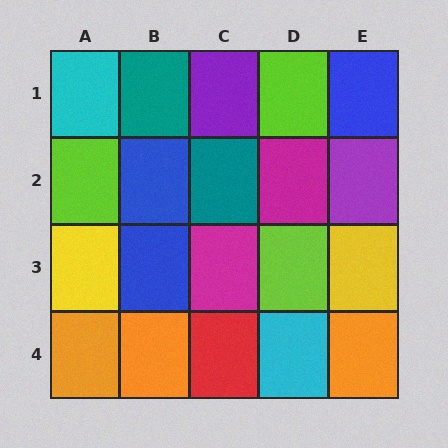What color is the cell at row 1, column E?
Blue.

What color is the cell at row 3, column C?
Magenta.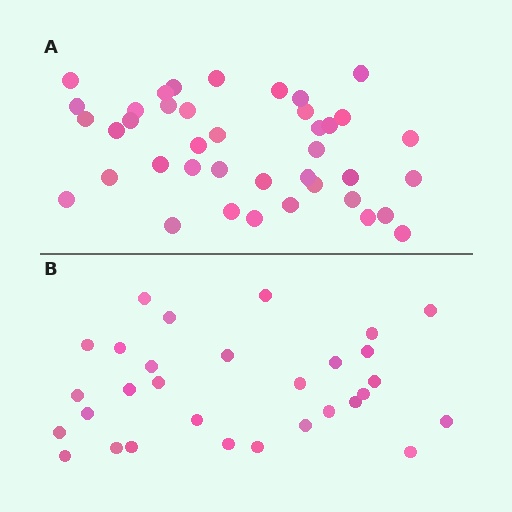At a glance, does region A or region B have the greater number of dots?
Region A (the top region) has more dots.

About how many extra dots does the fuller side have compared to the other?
Region A has roughly 10 or so more dots than region B.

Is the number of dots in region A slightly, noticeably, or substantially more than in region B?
Region A has noticeably more, but not dramatically so. The ratio is roughly 1.3 to 1.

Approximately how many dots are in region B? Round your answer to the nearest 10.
About 30 dots.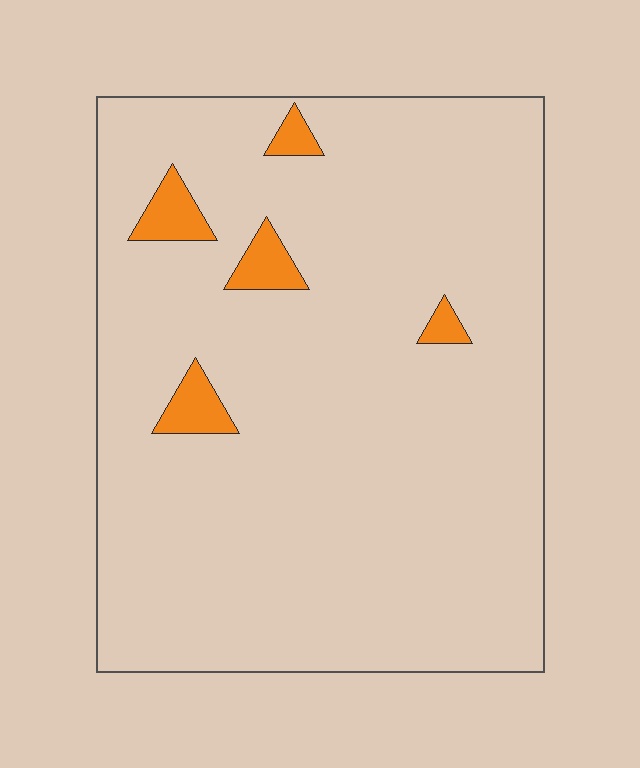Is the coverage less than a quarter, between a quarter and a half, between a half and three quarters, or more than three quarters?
Less than a quarter.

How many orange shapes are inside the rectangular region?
5.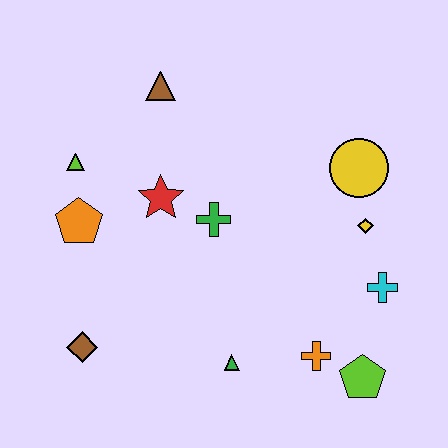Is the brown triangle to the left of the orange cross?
Yes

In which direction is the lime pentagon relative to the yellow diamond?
The lime pentagon is below the yellow diamond.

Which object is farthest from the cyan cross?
The lime triangle is farthest from the cyan cross.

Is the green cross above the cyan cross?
Yes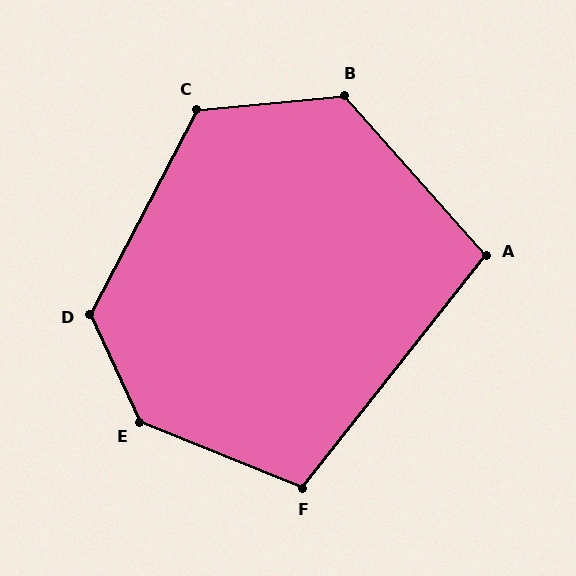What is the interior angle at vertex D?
Approximately 128 degrees (obtuse).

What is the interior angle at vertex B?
Approximately 126 degrees (obtuse).